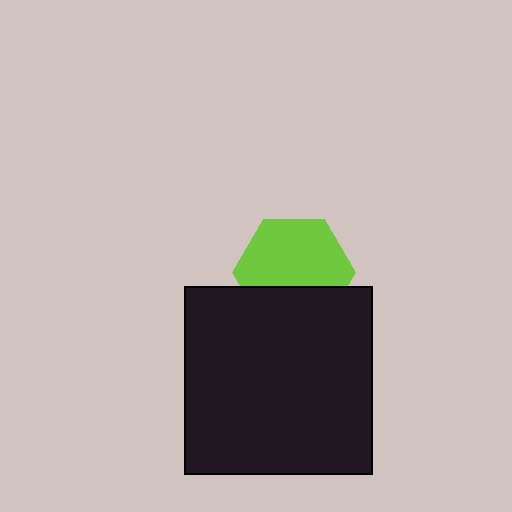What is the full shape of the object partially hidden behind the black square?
The partially hidden object is a lime hexagon.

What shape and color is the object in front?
The object in front is a black square.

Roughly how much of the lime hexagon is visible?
Most of it is visible (roughly 65%).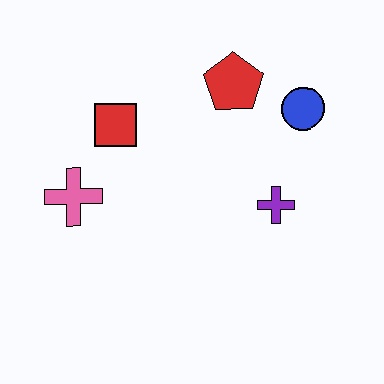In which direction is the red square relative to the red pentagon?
The red square is to the left of the red pentagon.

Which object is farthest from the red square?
The blue circle is farthest from the red square.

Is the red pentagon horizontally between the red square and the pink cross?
No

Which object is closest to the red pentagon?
The blue circle is closest to the red pentagon.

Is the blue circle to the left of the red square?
No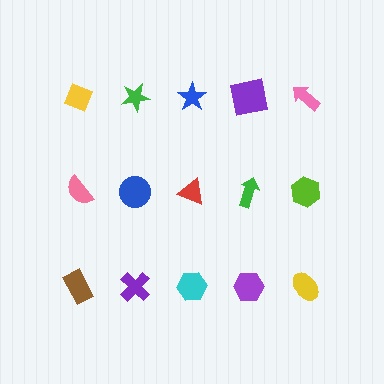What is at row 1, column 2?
A green star.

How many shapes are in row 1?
5 shapes.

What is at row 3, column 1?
A brown rectangle.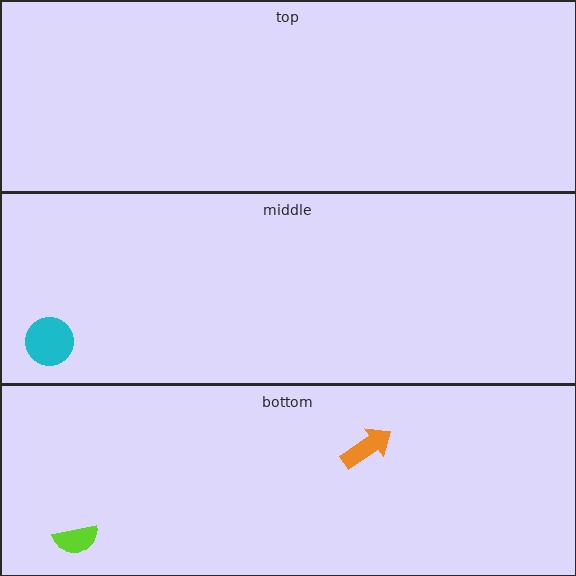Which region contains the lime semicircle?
The bottom region.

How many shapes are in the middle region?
1.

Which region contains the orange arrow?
The bottom region.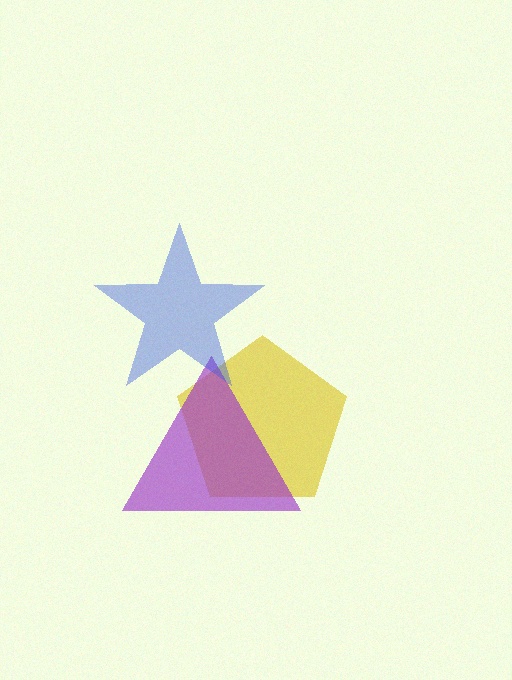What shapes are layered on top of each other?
The layered shapes are: a yellow pentagon, a purple triangle, a blue star.